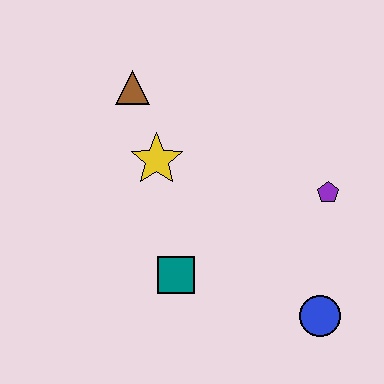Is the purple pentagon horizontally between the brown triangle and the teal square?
No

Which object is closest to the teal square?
The yellow star is closest to the teal square.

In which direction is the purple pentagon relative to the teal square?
The purple pentagon is to the right of the teal square.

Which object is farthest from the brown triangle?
The blue circle is farthest from the brown triangle.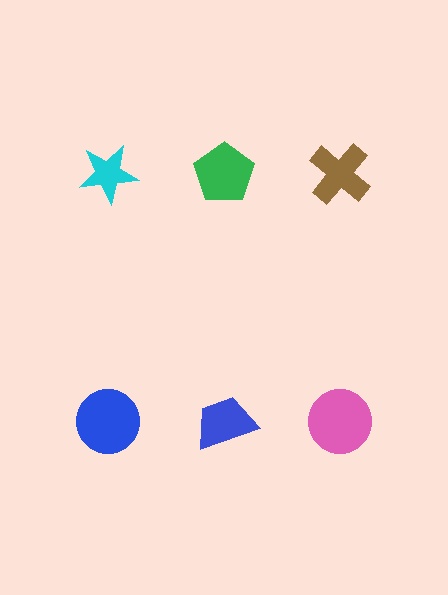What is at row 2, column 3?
A pink circle.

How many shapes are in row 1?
3 shapes.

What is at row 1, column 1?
A cyan star.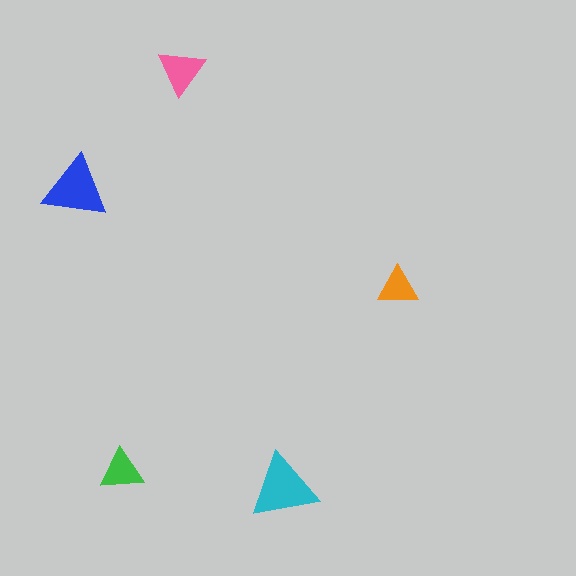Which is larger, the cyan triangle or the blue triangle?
The cyan one.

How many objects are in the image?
There are 5 objects in the image.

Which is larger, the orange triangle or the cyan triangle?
The cyan one.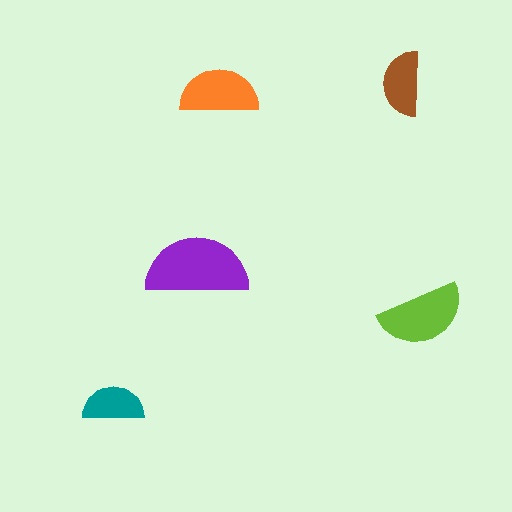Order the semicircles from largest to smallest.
the purple one, the lime one, the orange one, the brown one, the teal one.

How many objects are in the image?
There are 5 objects in the image.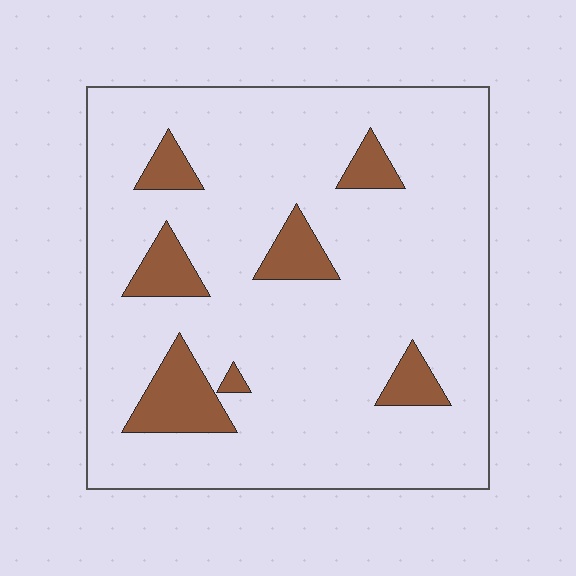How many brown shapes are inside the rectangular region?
7.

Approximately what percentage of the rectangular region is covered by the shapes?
Approximately 15%.